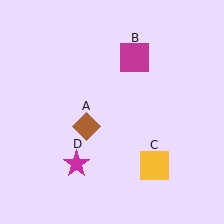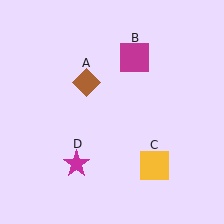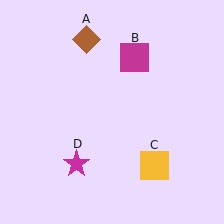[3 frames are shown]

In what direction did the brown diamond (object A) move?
The brown diamond (object A) moved up.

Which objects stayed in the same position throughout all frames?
Magenta square (object B) and yellow square (object C) and magenta star (object D) remained stationary.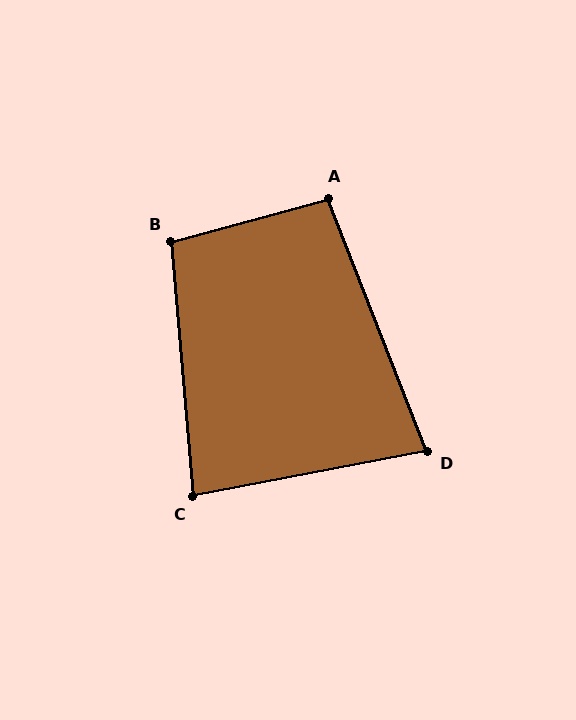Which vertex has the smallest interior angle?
D, at approximately 80 degrees.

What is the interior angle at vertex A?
Approximately 96 degrees (obtuse).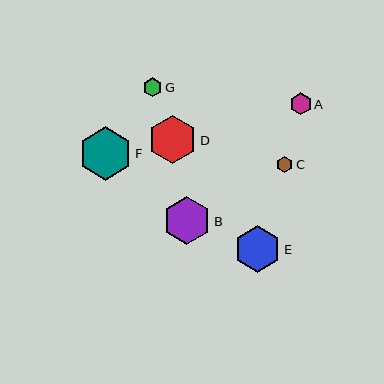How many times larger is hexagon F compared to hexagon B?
Hexagon F is approximately 1.1 times the size of hexagon B.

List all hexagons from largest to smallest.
From largest to smallest: F, D, B, E, A, G, C.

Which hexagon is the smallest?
Hexagon C is the smallest with a size of approximately 16 pixels.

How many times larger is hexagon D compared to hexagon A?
Hexagon D is approximately 2.3 times the size of hexagon A.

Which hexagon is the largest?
Hexagon F is the largest with a size of approximately 53 pixels.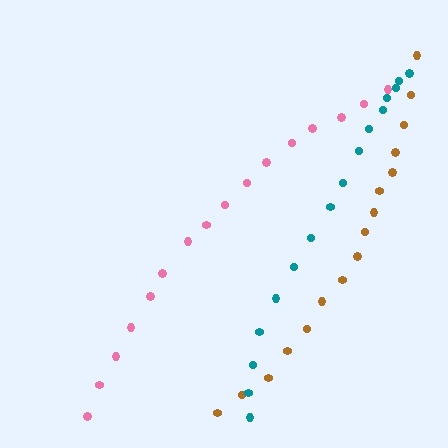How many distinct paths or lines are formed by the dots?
There are 3 distinct paths.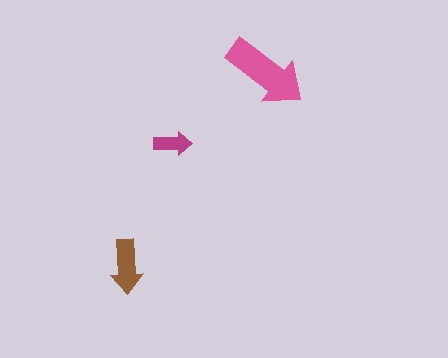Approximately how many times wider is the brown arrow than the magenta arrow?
About 1.5 times wider.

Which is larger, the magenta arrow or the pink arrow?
The pink one.